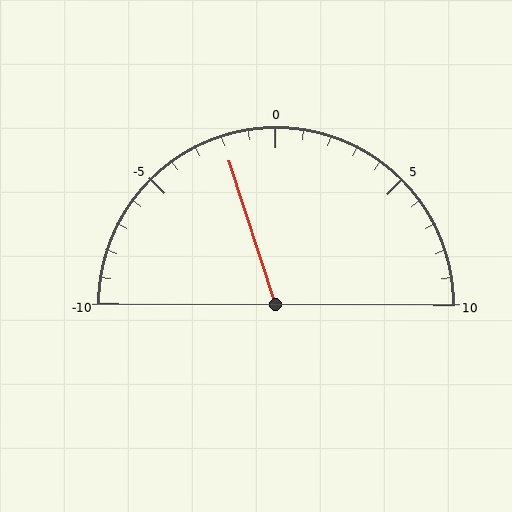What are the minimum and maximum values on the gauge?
The gauge ranges from -10 to 10.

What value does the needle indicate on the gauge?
The needle indicates approximately -2.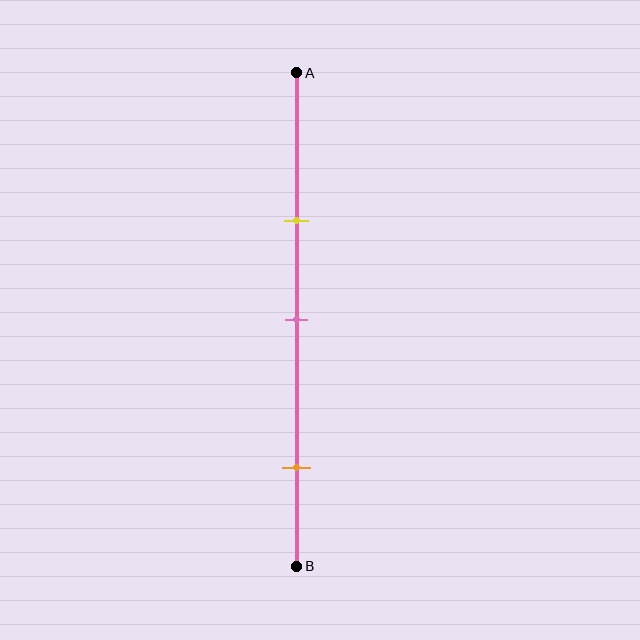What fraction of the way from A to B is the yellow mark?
The yellow mark is approximately 30% (0.3) of the way from A to B.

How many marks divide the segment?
There are 3 marks dividing the segment.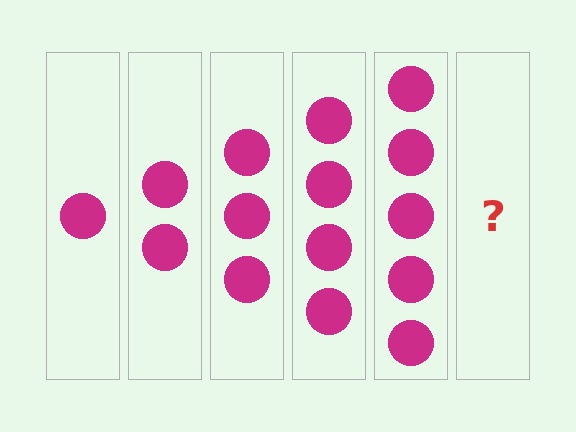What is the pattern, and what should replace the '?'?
The pattern is that each step adds one more circle. The '?' should be 6 circles.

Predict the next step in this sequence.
The next step is 6 circles.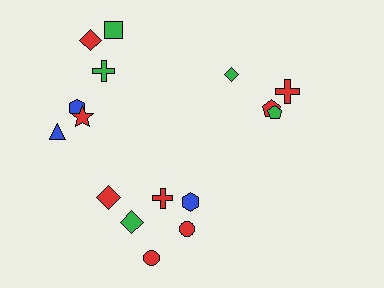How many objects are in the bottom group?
There are 5 objects.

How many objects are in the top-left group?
There are 7 objects.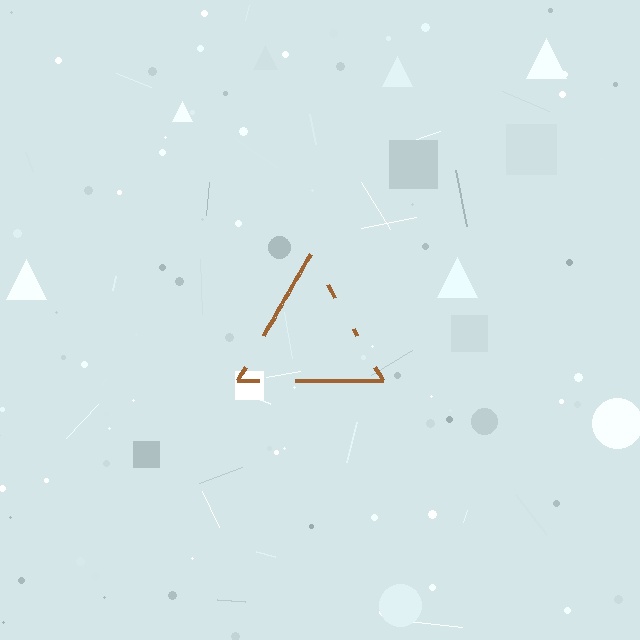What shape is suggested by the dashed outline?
The dashed outline suggests a triangle.